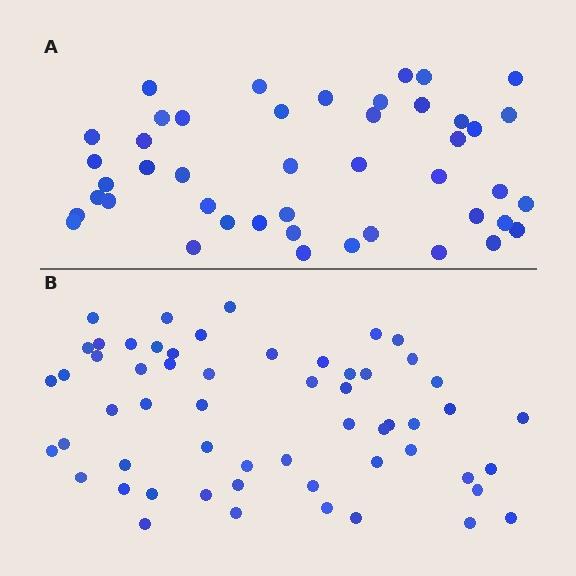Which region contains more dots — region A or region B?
Region B (the bottom region) has more dots.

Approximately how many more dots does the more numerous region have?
Region B has roughly 12 or so more dots than region A.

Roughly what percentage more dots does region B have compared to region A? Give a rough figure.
About 25% more.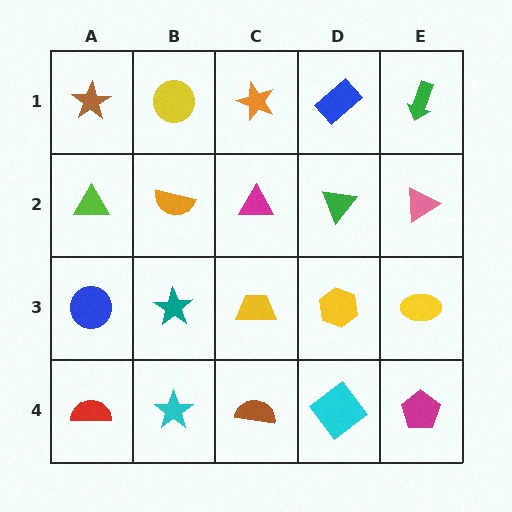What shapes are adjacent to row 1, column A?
A lime triangle (row 2, column A), a yellow circle (row 1, column B).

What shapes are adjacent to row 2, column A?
A brown star (row 1, column A), a blue circle (row 3, column A), an orange semicircle (row 2, column B).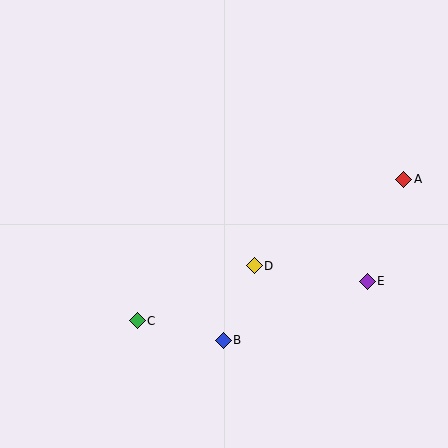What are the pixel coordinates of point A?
Point A is at (404, 179).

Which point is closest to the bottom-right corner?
Point E is closest to the bottom-right corner.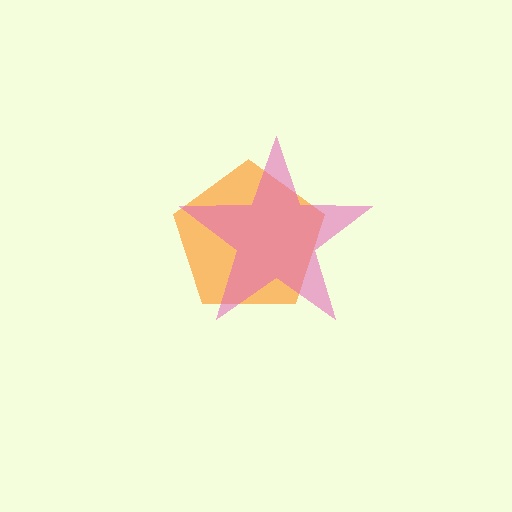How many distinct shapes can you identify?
There are 2 distinct shapes: an orange pentagon, a pink star.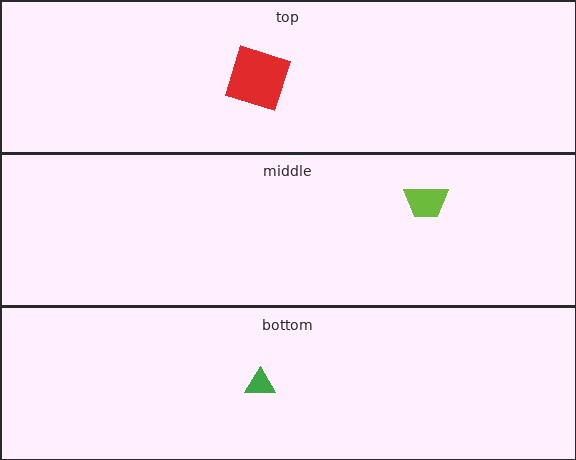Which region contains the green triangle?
The bottom region.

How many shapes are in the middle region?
1.